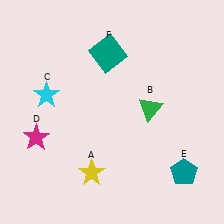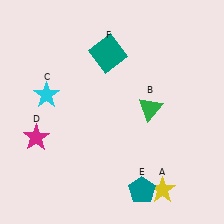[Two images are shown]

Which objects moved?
The objects that moved are: the yellow star (A), the teal pentagon (E).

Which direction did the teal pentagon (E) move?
The teal pentagon (E) moved left.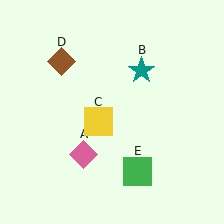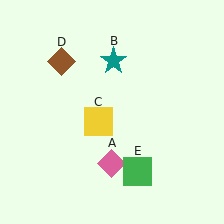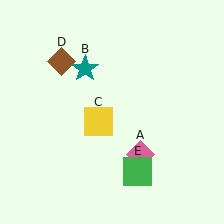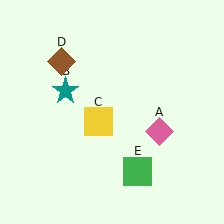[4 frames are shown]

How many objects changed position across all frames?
2 objects changed position: pink diamond (object A), teal star (object B).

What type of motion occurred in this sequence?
The pink diamond (object A), teal star (object B) rotated counterclockwise around the center of the scene.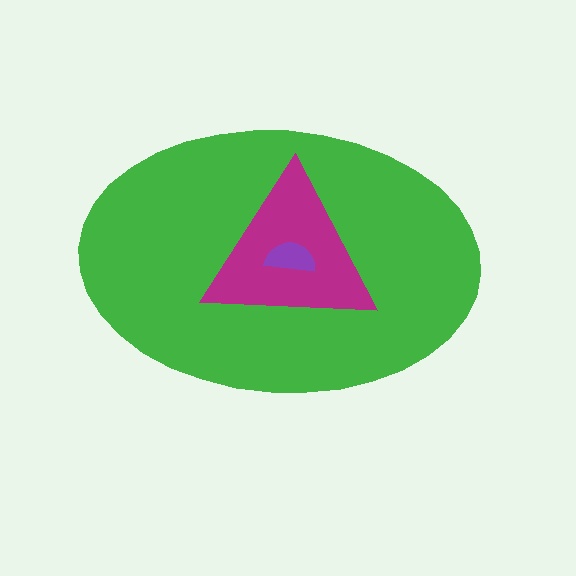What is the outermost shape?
The green ellipse.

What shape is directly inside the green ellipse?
The magenta triangle.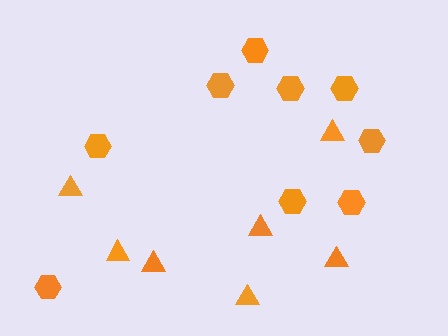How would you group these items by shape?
There are 2 groups: one group of triangles (7) and one group of hexagons (9).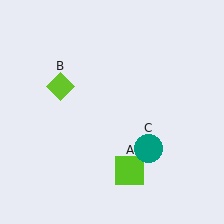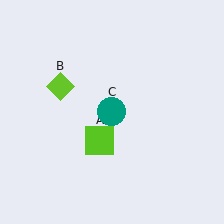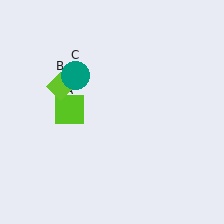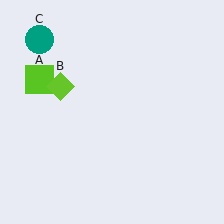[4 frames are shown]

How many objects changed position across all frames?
2 objects changed position: lime square (object A), teal circle (object C).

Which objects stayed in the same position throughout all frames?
Lime diamond (object B) remained stationary.